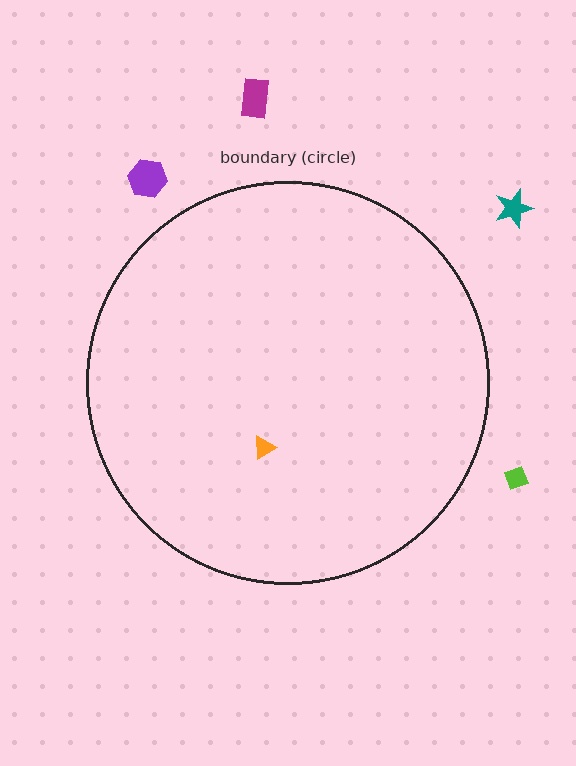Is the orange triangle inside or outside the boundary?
Inside.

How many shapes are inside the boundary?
1 inside, 4 outside.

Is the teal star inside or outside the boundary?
Outside.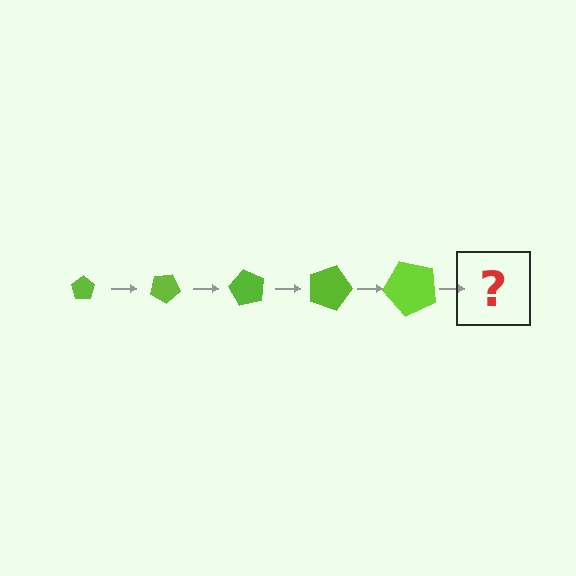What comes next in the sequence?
The next element should be a pentagon, larger than the previous one and rotated 150 degrees from the start.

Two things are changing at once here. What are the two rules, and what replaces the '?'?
The two rules are that the pentagon grows larger each step and it rotates 30 degrees each step. The '?' should be a pentagon, larger than the previous one and rotated 150 degrees from the start.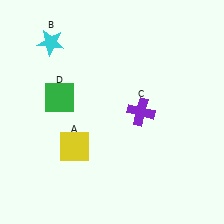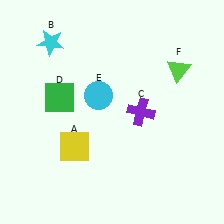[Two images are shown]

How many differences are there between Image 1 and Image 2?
There are 2 differences between the two images.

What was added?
A cyan circle (E), a lime triangle (F) were added in Image 2.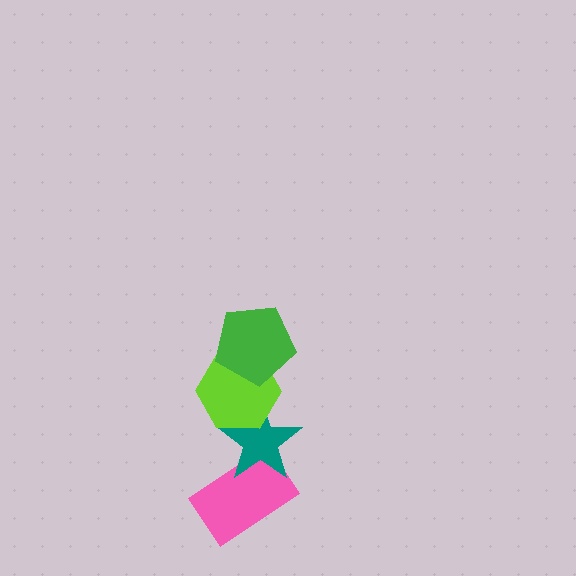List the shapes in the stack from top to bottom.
From top to bottom: the green pentagon, the lime hexagon, the teal star, the pink rectangle.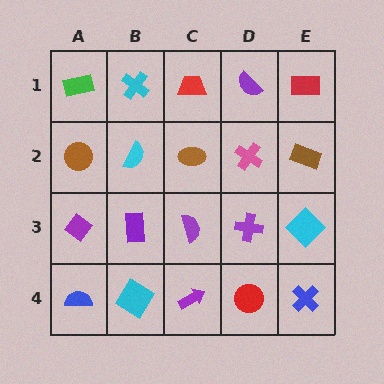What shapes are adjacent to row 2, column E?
A red rectangle (row 1, column E), a cyan diamond (row 3, column E), a pink cross (row 2, column D).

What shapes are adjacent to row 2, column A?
A green rectangle (row 1, column A), a purple diamond (row 3, column A), a cyan semicircle (row 2, column B).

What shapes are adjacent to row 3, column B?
A cyan semicircle (row 2, column B), a cyan diamond (row 4, column B), a purple diamond (row 3, column A), a purple semicircle (row 3, column C).